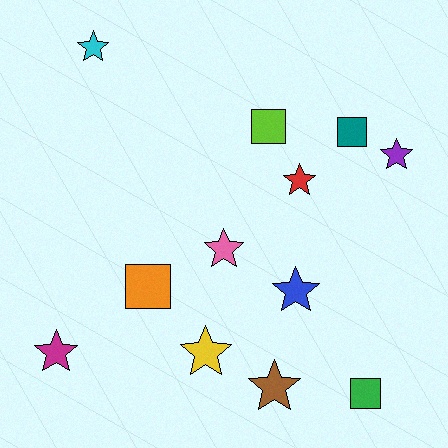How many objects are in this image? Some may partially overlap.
There are 12 objects.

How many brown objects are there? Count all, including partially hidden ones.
There is 1 brown object.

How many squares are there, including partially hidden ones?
There are 4 squares.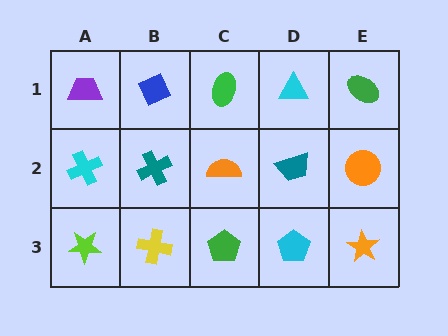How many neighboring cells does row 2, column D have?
4.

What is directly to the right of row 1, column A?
A blue diamond.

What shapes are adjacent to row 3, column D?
A teal trapezoid (row 2, column D), a green pentagon (row 3, column C), an orange star (row 3, column E).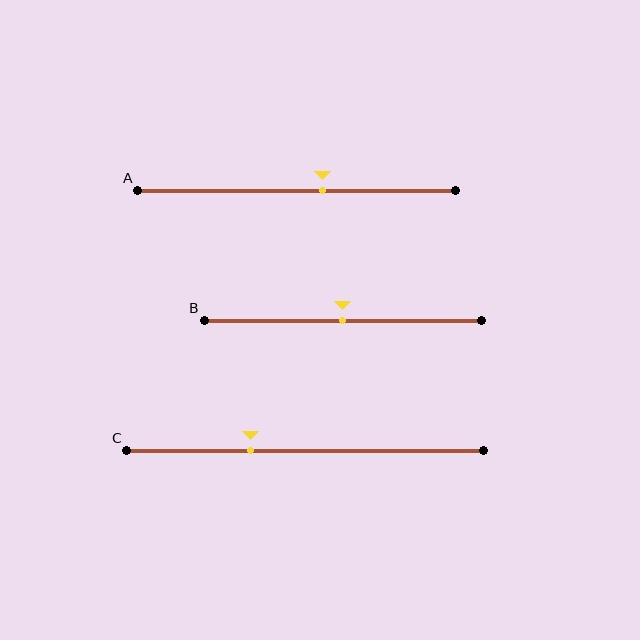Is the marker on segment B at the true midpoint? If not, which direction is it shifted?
Yes, the marker on segment B is at the true midpoint.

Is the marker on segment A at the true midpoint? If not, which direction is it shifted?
No, the marker on segment A is shifted to the right by about 8% of the segment length.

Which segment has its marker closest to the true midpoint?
Segment B has its marker closest to the true midpoint.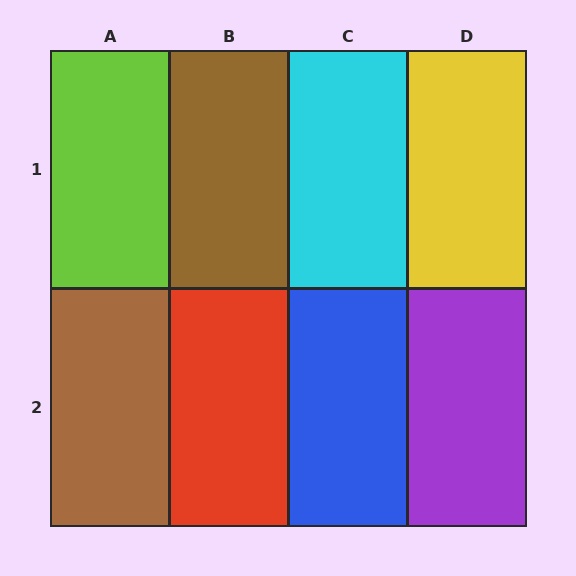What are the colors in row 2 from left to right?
Brown, red, blue, purple.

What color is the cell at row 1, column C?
Cyan.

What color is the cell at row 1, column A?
Lime.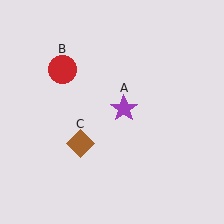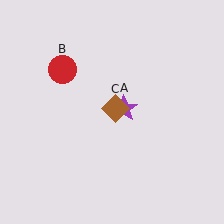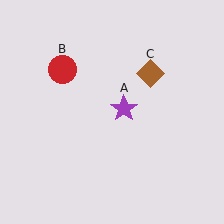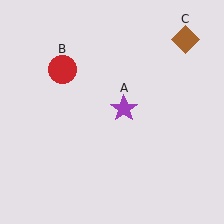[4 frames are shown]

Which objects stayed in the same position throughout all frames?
Purple star (object A) and red circle (object B) remained stationary.